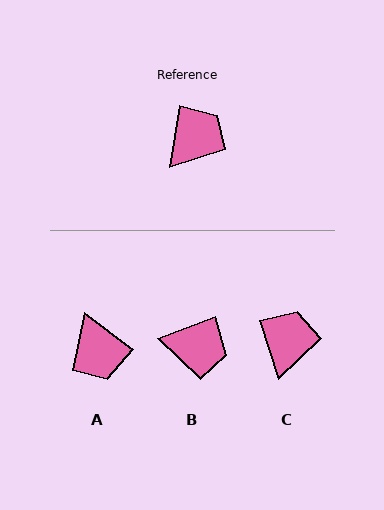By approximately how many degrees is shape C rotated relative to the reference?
Approximately 27 degrees counter-clockwise.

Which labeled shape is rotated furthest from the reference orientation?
A, about 118 degrees away.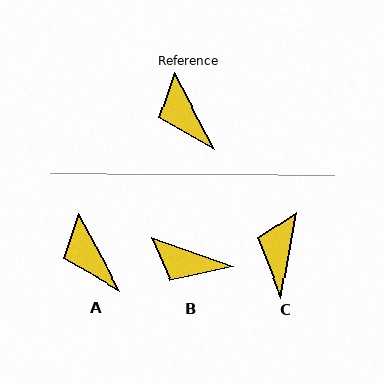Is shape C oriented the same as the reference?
No, it is off by about 39 degrees.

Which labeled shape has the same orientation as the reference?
A.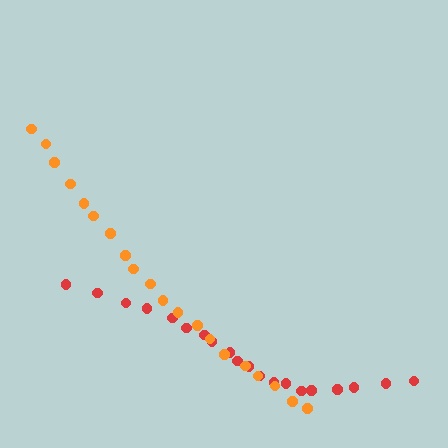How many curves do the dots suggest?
There are 2 distinct paths.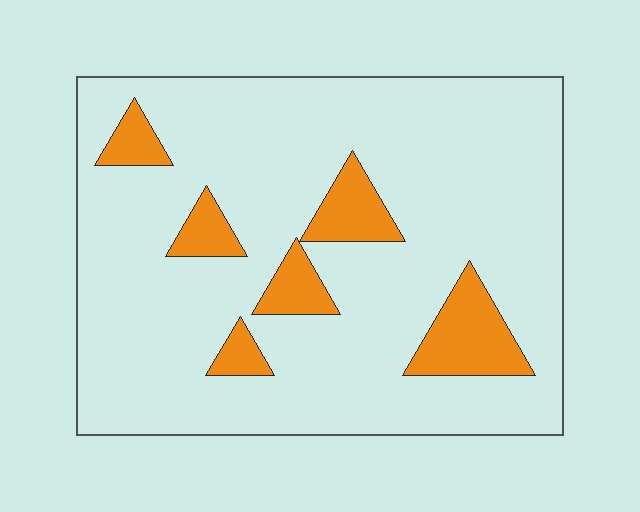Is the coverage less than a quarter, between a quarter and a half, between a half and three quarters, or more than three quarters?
Less than a quarter.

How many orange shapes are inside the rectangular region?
6.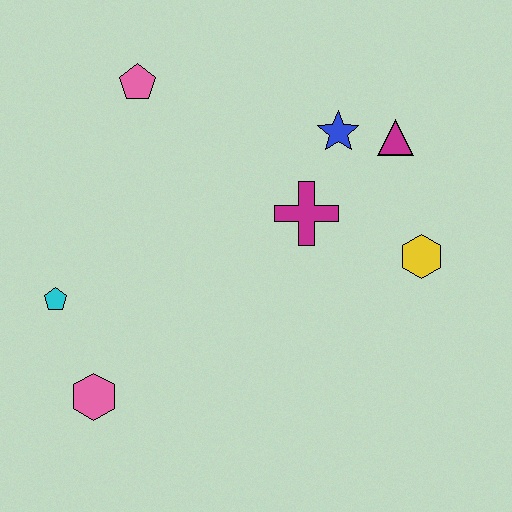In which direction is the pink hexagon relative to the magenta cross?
The pink hexagon is to the left of the magenta cross.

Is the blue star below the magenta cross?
No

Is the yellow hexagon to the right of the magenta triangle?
Yes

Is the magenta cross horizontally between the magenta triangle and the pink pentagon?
Yes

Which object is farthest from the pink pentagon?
The yellow hexagon is farthest from the pink pentagon.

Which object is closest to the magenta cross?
The blue star is closest to the magenta cross.